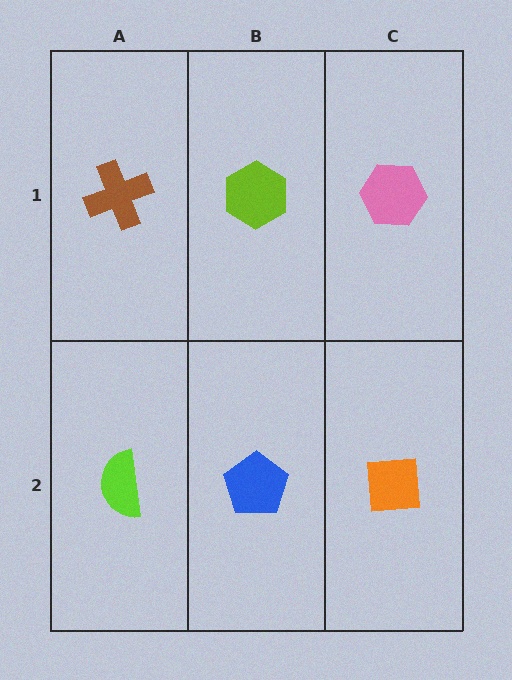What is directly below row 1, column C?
An orange square.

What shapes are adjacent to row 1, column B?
A blue pentagon (row 2, column B), a brown cross (row 1, column A), a pink hexagon (row 1, column C).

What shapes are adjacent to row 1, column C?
An orange square (row 2, column C), a lime hexagon (row 1, column B).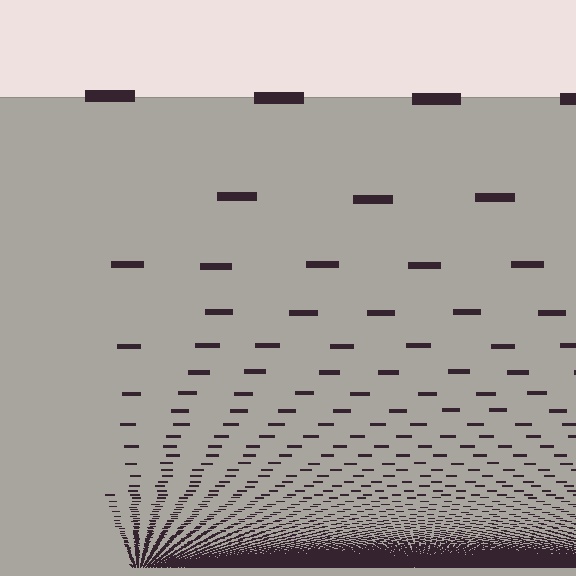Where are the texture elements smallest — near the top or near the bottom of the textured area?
Near the bottom.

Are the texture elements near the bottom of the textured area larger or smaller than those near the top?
Smaller. The gradient is inverted — elements near the bottom are smaller and denser.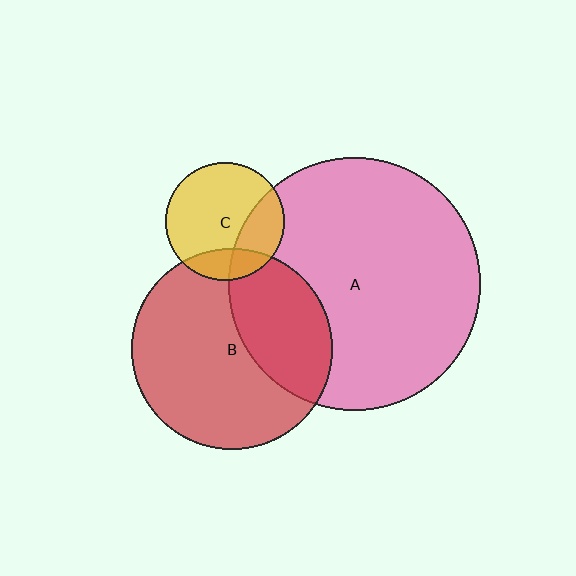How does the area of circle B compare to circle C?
Approximately 2.9 times.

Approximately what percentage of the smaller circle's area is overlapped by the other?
Approximately 35%.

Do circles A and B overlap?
Yes.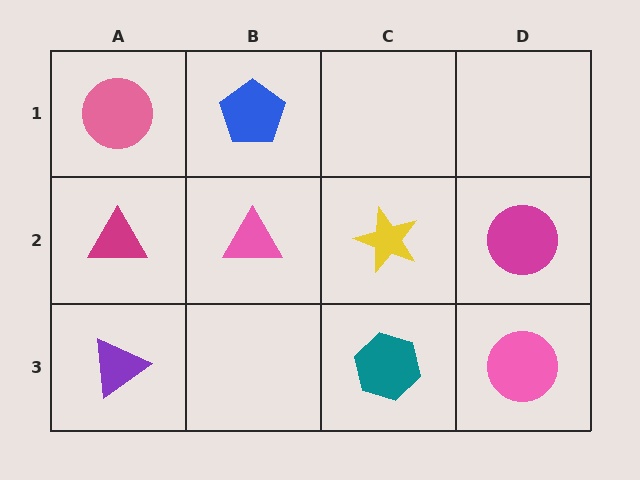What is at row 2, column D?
A magenta circle.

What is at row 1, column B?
A blue pentagon.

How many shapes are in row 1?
2 shapes.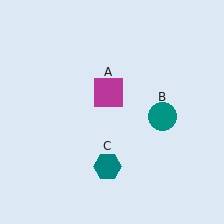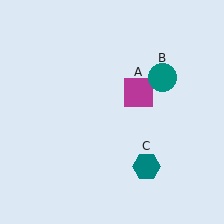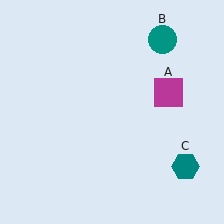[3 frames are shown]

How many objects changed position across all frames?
3 objects changed position: magenta square (object A), teal circle (object B), teal hexagon (object C).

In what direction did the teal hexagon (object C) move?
The teal hexagon (object C) moved right.